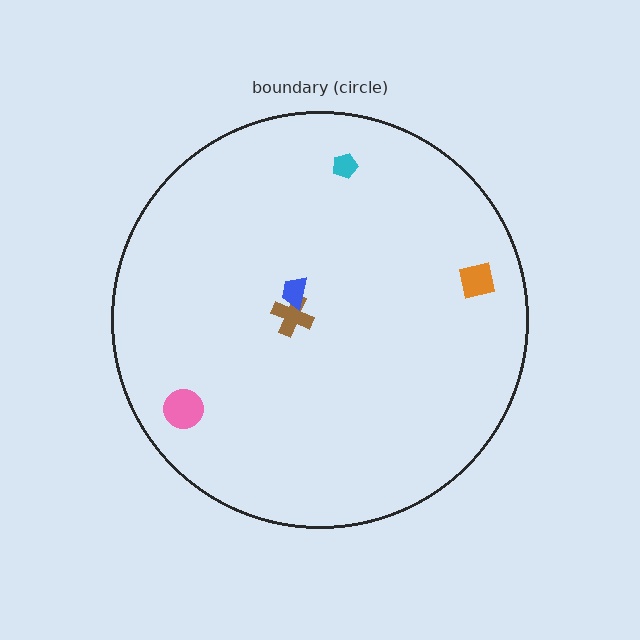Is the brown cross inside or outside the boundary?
Inside.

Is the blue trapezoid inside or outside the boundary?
Inside.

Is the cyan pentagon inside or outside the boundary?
Inside.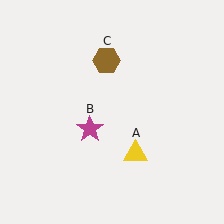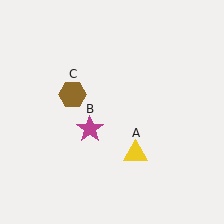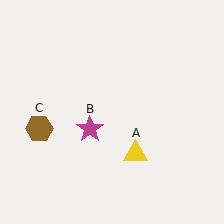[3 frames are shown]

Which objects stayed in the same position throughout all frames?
Yellow triangle (object A) and magenta star (object B) remained stationary.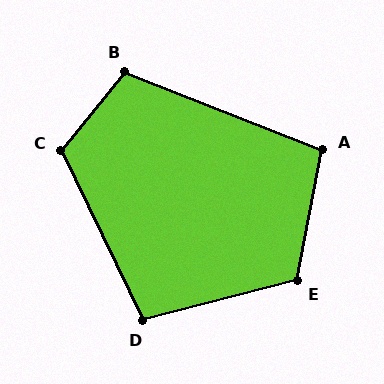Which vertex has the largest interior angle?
E, at approximately 116 degrees.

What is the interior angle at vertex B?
Approximately 108 degrees (obtuse).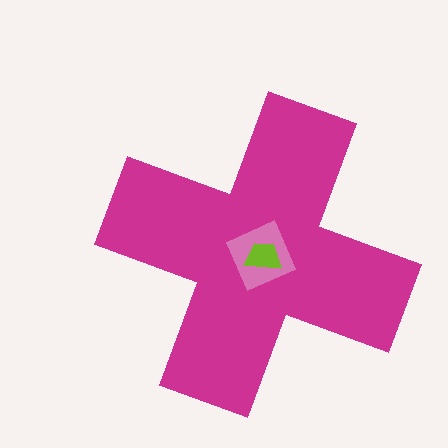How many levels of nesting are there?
3.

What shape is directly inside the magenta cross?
The pink diamond.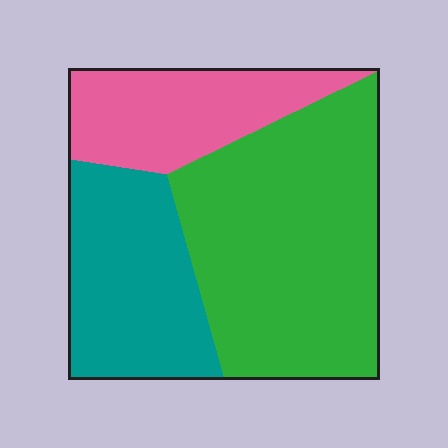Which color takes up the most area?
Green, at roughly 50%.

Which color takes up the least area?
Pink, at roughly 20%.